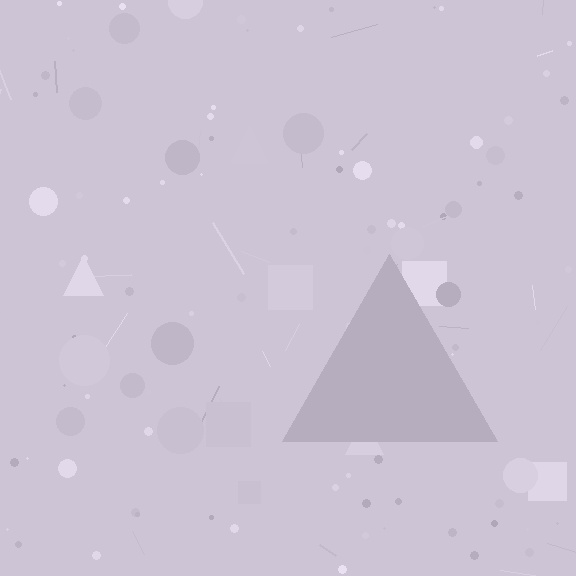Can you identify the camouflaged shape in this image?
The camouflaged shape is a triangle.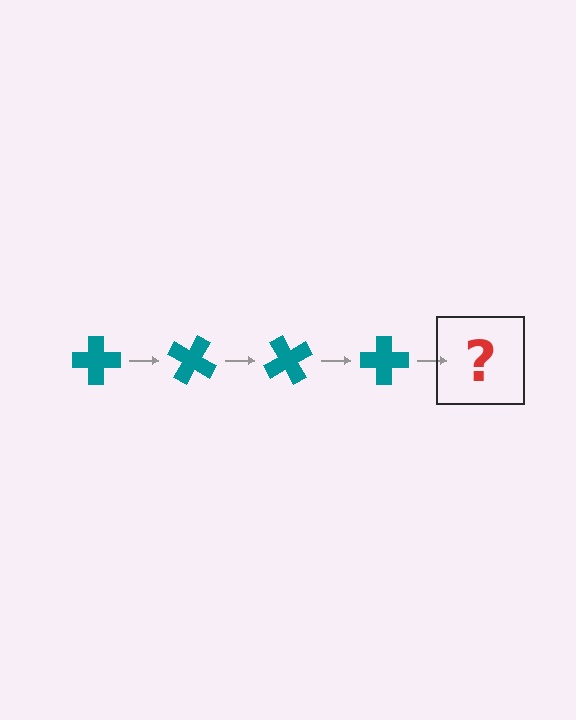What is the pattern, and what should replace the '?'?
The pattern is that the cross rotates 30 degrees each step. The '?' should be a teal cross rotated 120 degrees.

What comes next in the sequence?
The next element should be a teal cross rotated 120 degrees.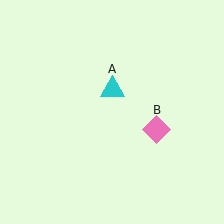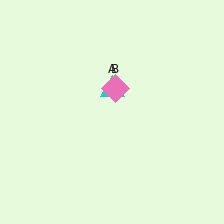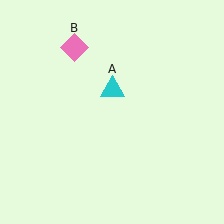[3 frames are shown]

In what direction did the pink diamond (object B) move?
The pink diamond (object B) moved up and to the left.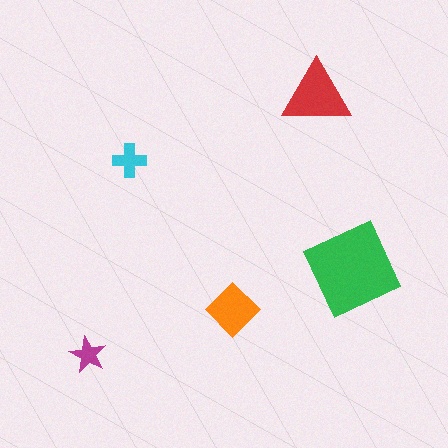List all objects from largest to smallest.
The green square, the red triangle, the orange diamond, the cyan cross, the magenta star.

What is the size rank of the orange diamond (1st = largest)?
3rd.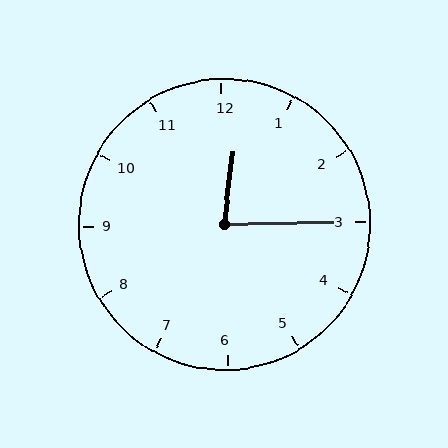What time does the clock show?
12:15.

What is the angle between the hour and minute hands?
Approximately 82 degrees.